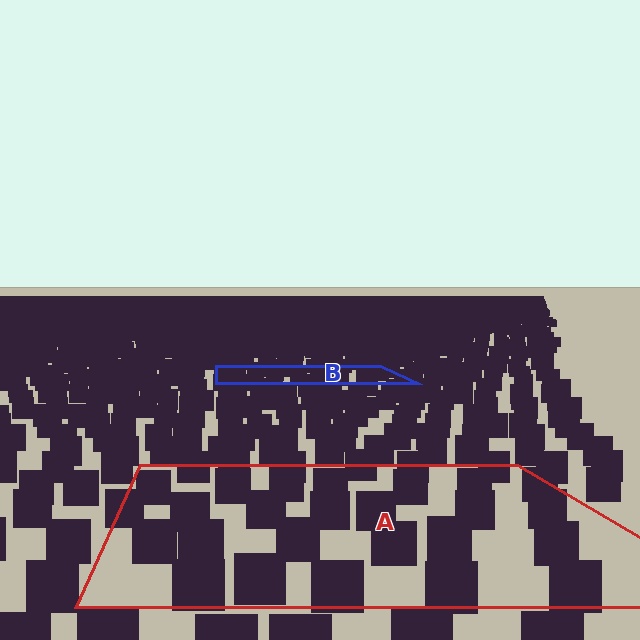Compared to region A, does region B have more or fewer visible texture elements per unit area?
Region B has more texture elements per unit area — they are packed more densely because it is farther away.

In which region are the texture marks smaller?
The texture marks are smaller in region B, because it is farther away.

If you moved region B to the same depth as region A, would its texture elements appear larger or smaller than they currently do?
They would appear larger. At a closer depth, the same texture elements are projected at a bigger on-screen size.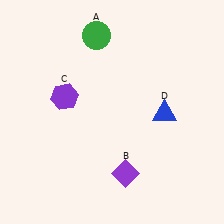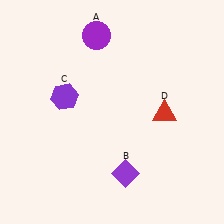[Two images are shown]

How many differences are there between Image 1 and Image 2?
There are 2 differences between the two images.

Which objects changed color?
A changed from green to purple. D changed from blue to red.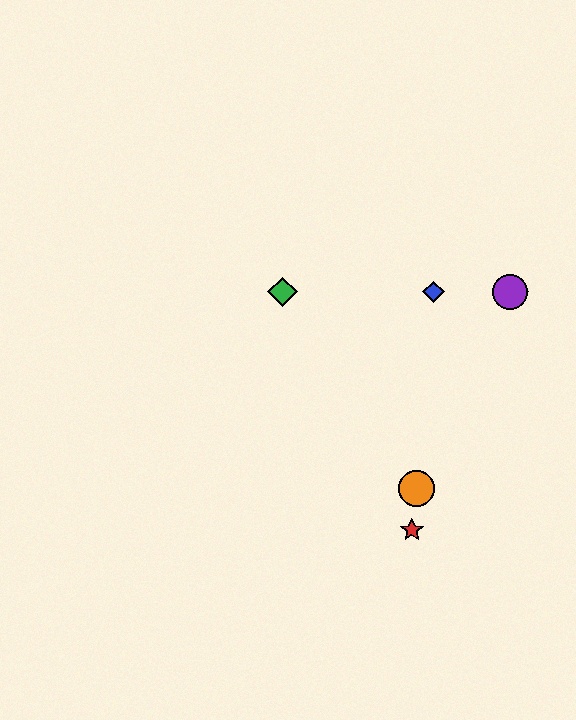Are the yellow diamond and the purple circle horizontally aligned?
Yes, both are at y≈292.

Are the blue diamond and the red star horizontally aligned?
No, the blue diamond is at y≈292 and the red star is at y≈530.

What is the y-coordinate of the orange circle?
The orange circle is at y≈488.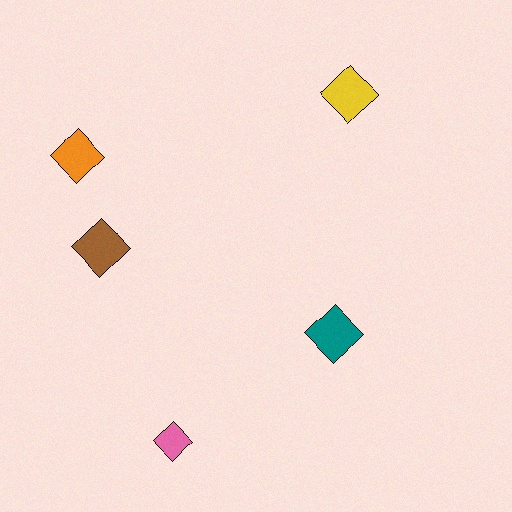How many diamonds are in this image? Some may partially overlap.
There are 5 diamonds.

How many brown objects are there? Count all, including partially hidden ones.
There is 1 brown object.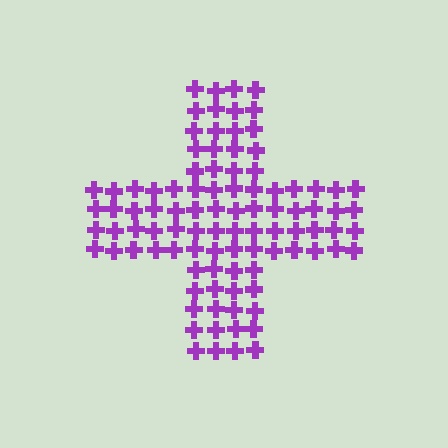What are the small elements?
The small elements are crosses.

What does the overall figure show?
The overall figure shows a cross.